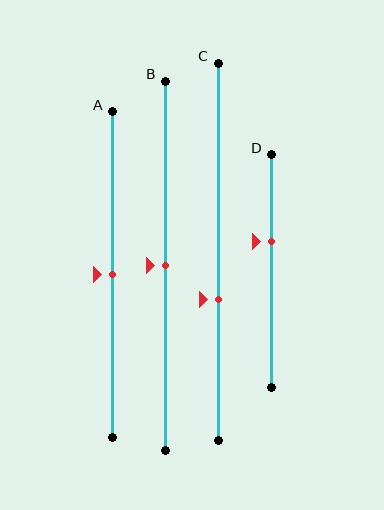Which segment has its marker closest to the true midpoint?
Segment A has its marker closest to the true midpoint.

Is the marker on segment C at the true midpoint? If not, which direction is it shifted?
No, the marker on segment C is shifted downward by about 13% of the segment length.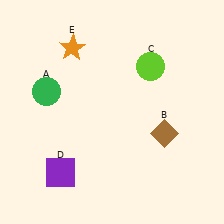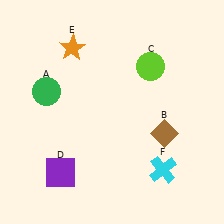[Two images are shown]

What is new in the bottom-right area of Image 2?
A cyan cross (F) was added in the bottom-right area of Image 2.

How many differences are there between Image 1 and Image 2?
There is 1 difference between the two images.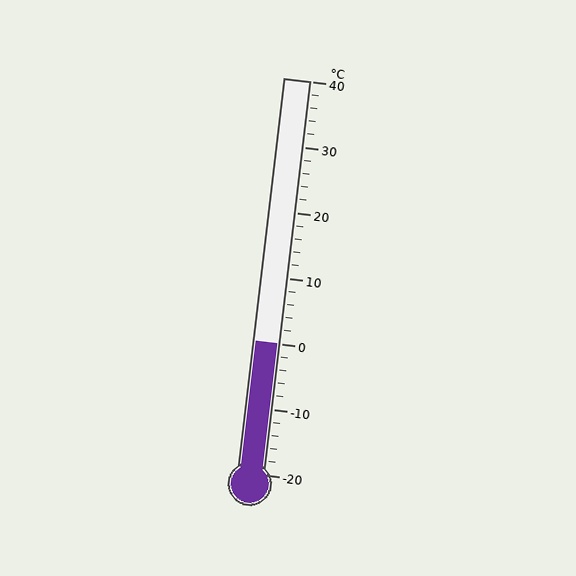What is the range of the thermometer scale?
The thermometer scale ranges from -20°C to 40°C.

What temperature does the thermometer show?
The thermometer shows approximately 0°C.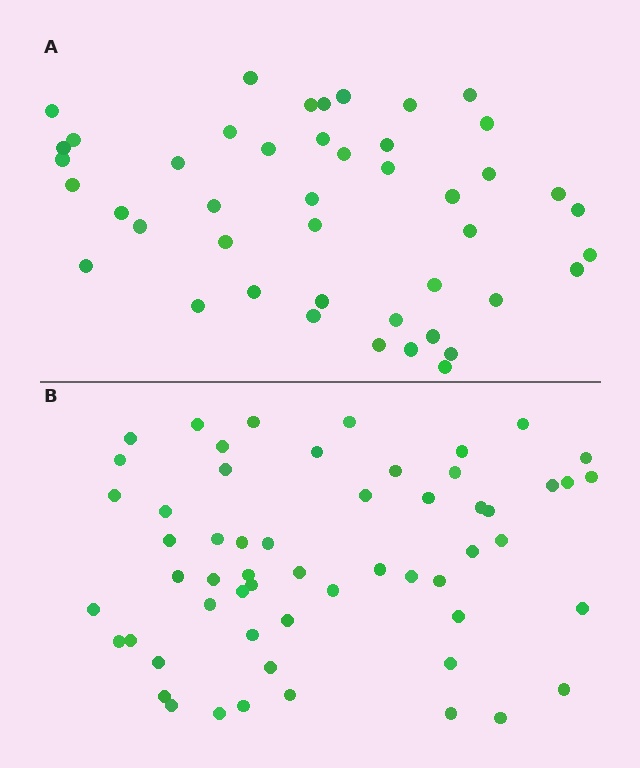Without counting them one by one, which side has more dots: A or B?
Region B (the bottom region) has more dots.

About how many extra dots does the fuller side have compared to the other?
Region B has roughly 12 or so more dots than region A.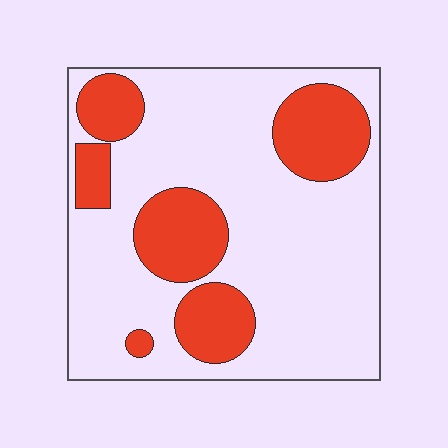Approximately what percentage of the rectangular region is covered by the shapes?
Approximately 25%.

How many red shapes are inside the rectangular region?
6.